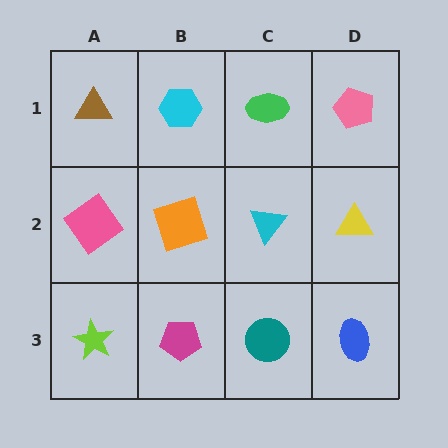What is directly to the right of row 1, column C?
A pink pentagon.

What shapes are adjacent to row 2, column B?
A cyan hexagon (row 1, column B), a magenta pentagon (row 3, column B), a pink diamond (row 2, column A), a cyan triangle (row 2, column C).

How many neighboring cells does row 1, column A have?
2.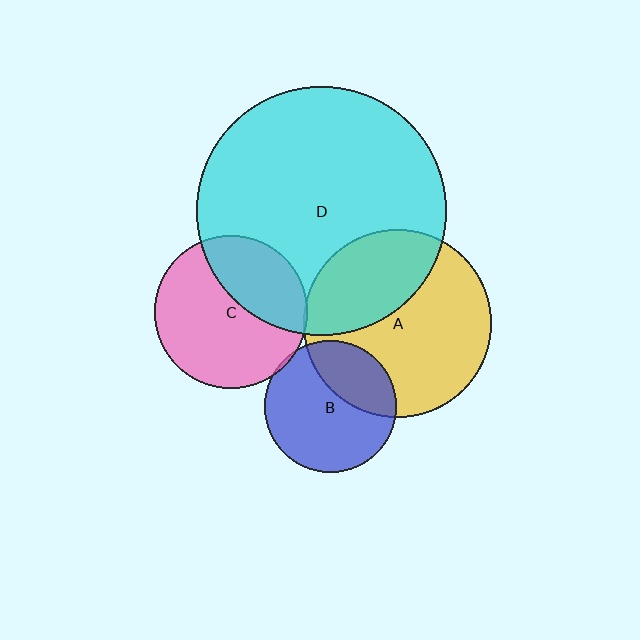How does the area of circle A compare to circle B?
Approximately 2.0 times.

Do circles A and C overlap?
Yes.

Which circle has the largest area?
Circle D (cyan).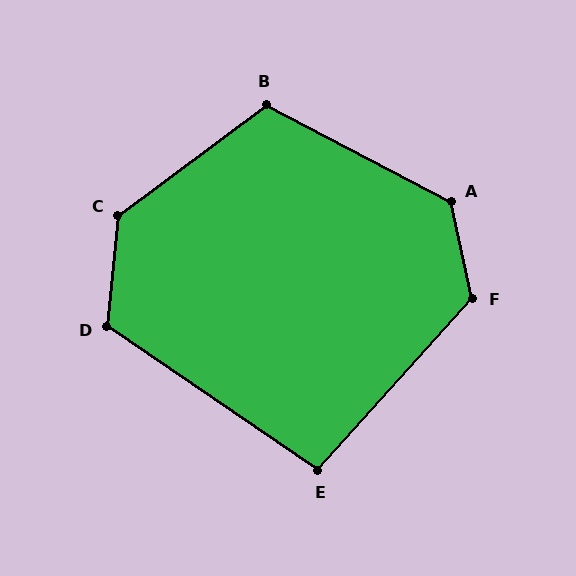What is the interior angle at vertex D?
Approximately 119 degrees (obtuse).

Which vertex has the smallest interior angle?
E, at approximately 98 degrees.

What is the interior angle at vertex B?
Approximately 115 degrees (obtuse).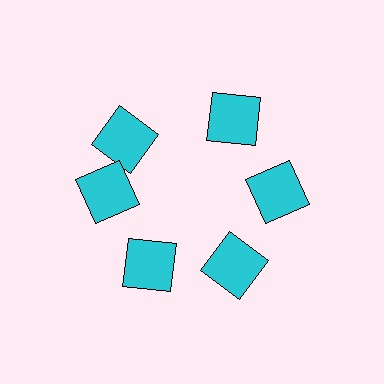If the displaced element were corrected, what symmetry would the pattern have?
It would have 6-fold rotational symmetry — the pattern would map onto itself every 60 degrees.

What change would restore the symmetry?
The symmetry would be restored by rotating it back into even spacing with its neighbors so that all 6 squares sit at equal angles and equal distance from the center.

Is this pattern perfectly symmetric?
No. The 6 cyan squares are arranged in a ring, but one element near the 11 o'clock position is rotated out of alignment along the ring, breaking the 6-fold rotational symmetry.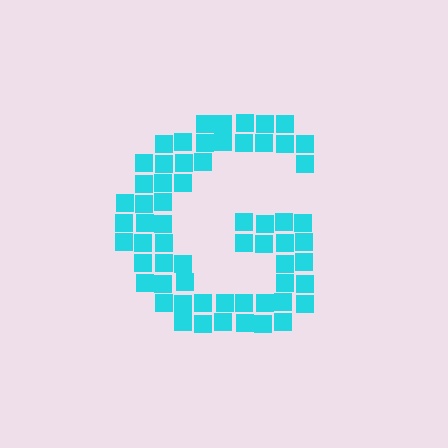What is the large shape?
The large shape is the letter G.